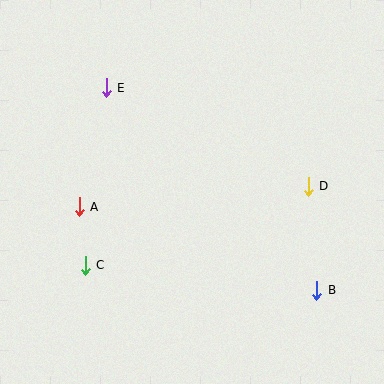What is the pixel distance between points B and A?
The distance between B and A is 252 pixels.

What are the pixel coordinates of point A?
Point A is at (79, 207).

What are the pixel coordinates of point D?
Point D is at (308, 186).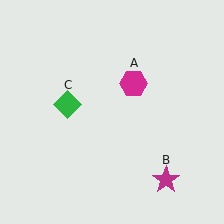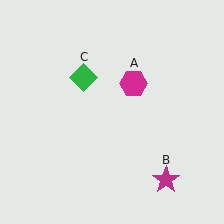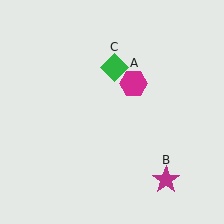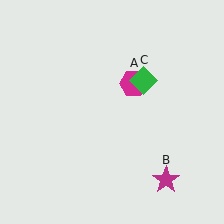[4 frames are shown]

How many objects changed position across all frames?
1 object changed position: green diamond (object C).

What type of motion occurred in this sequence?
The green diamond (object C) rotated clockwise around the center of the scene.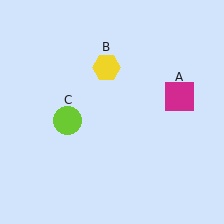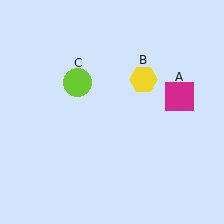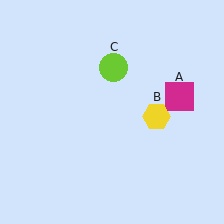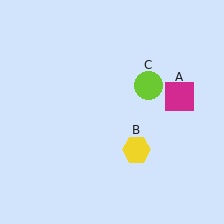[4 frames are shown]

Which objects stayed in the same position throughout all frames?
Magenta square (object A) remained stationary.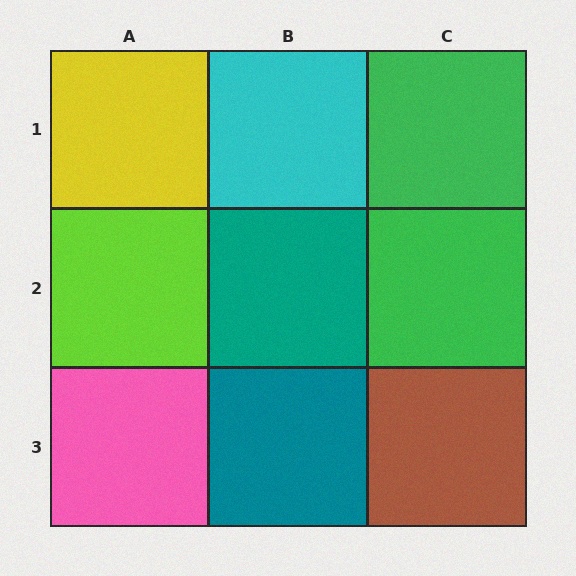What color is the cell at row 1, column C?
Green.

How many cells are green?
2 cells are green.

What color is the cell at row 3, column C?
Brown.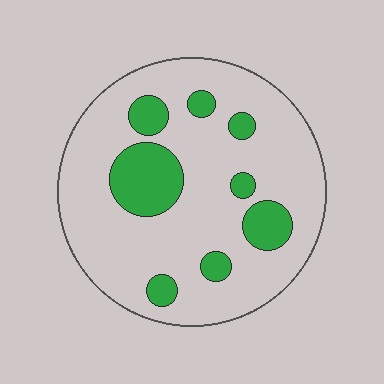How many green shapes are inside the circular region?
8.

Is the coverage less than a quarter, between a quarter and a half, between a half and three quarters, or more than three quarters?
Less than a quarter.